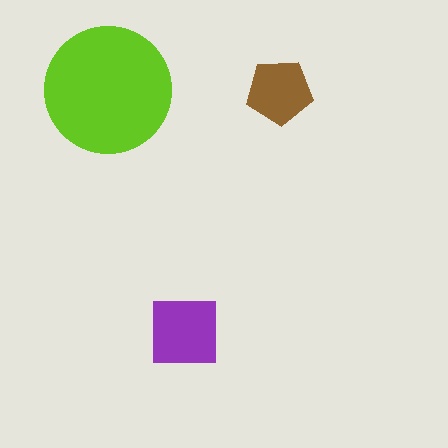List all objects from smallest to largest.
The brown pentagon, the purple square, the lime circle.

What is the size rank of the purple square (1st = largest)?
2nd.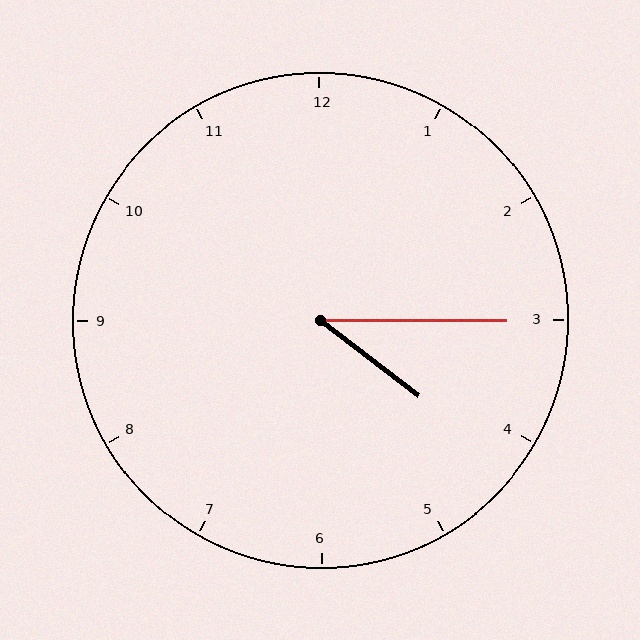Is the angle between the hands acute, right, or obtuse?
It is acute.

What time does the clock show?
4:15.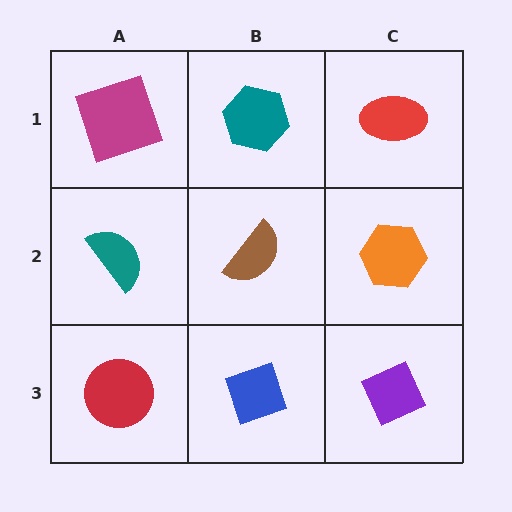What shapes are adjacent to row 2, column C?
A red ellipse (row 1, column C), a purple diamond (row 3, column C), a brown semicircle (row 2, column B).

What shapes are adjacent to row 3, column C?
An orange hexagon (row 2, column C), a blue diamond (row 3, column B).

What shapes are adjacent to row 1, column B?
A brown semicircle (row 2, column B), a magenta square (row 1, column A), a red ellipse (row 1, column C).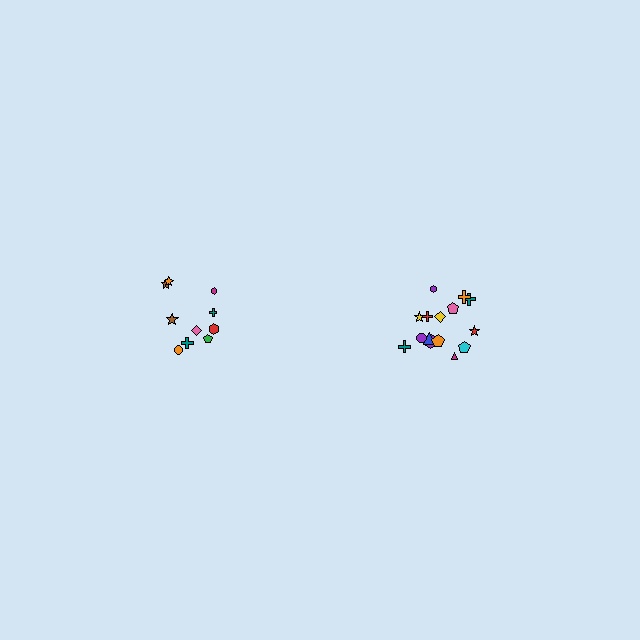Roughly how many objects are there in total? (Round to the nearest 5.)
Roughly 25 objects in total.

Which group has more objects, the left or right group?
The right group.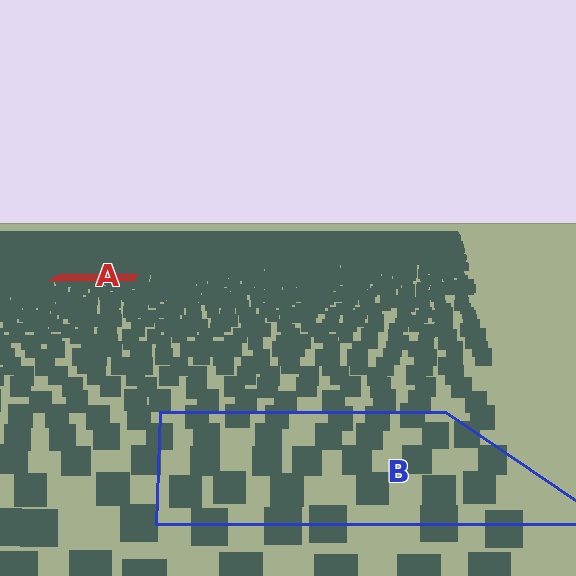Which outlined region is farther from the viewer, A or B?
Region A is farther from the viewer — the texture elements inside it appear smaller and more densely packed.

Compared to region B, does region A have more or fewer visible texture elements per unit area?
Region A has more texture elements per unit area — they are packed more densely because it is farther away.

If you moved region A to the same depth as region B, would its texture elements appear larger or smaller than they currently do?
They would appear larger. At a closer depth, the same texture elements are projected at a bigger on-screen size.